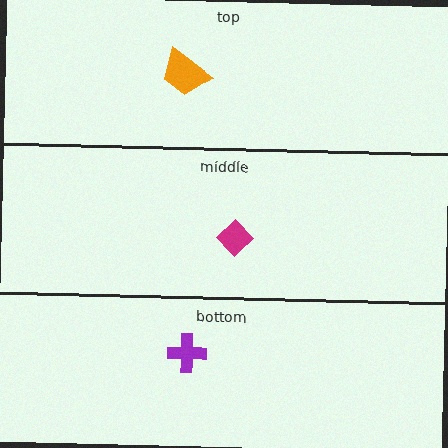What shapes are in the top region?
The orange trapezoid.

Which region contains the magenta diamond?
The middle region.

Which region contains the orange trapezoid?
The top region.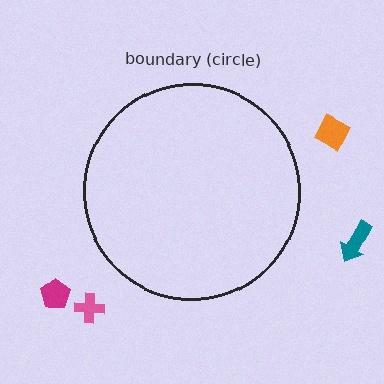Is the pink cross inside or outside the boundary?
Outside.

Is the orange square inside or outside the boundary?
Outside.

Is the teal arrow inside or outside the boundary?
Outside.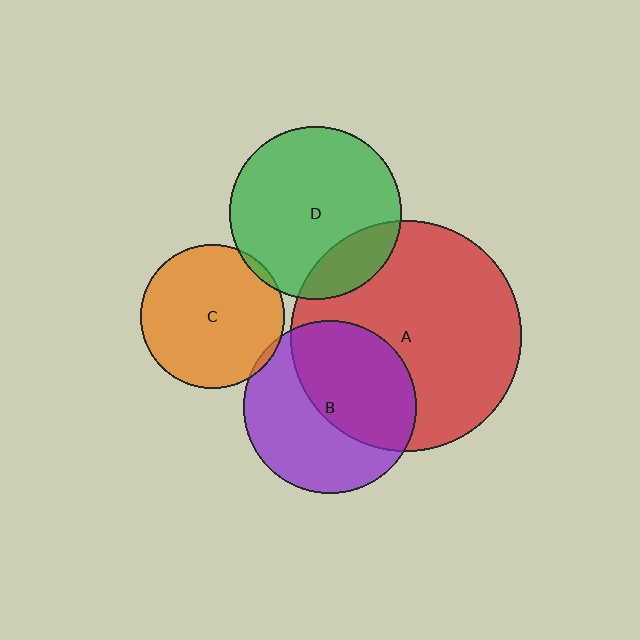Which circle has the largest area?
Circle A (red).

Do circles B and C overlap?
Yes.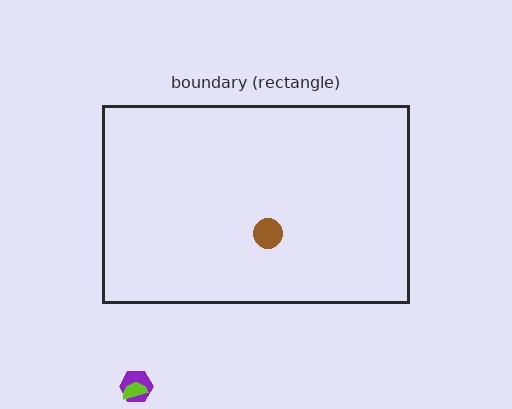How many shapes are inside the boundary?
1 inside, 2 outside.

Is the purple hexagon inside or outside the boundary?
Outside.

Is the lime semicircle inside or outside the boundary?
Outside.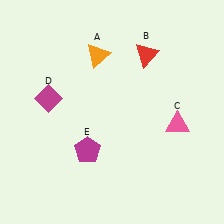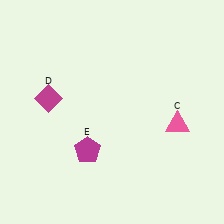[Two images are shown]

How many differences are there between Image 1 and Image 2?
There are 2 differences between the two images.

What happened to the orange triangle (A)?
The orange triangle (A) was removed in Image 2. It was in the top-left area of Image 1.